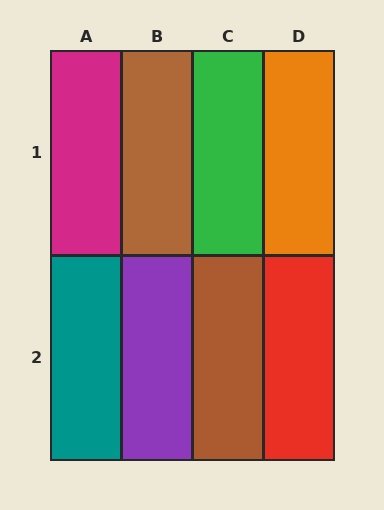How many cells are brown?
2 cells are brown.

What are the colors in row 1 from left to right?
Magenta, brown, green, orange.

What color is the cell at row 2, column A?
Teal.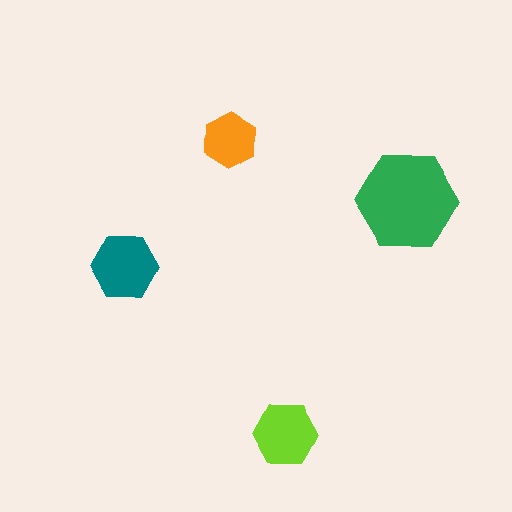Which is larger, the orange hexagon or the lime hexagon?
The lime one.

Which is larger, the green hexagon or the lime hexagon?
The green one.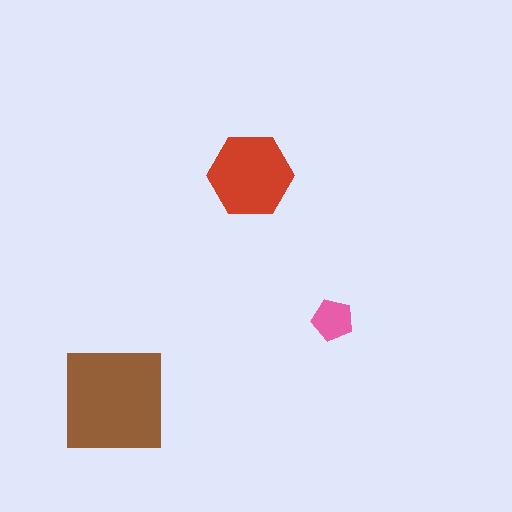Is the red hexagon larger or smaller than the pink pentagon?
Larger.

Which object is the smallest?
The pink pentagon.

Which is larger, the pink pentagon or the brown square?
The brown square.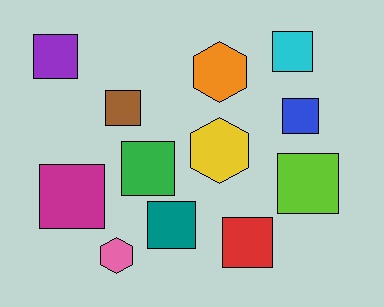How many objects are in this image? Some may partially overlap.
There are 12 objects.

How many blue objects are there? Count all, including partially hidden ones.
There is 1 blue object.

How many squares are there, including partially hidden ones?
There are 9 squares.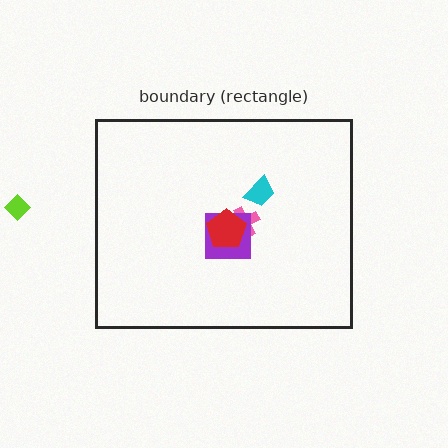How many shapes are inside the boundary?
4 inside, 1 outside.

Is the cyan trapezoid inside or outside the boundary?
Inside.